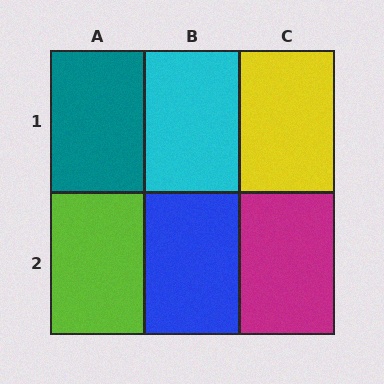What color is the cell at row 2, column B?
Blue.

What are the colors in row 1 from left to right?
Teal, cyan, yellow.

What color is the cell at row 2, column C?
Magenta.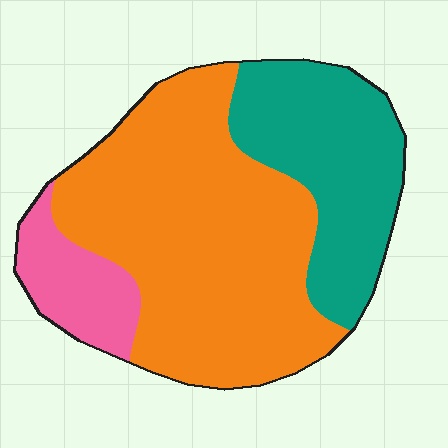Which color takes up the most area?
Orange, at roughly 60%.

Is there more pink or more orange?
Orange.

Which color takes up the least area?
Pink, at roughly 10%.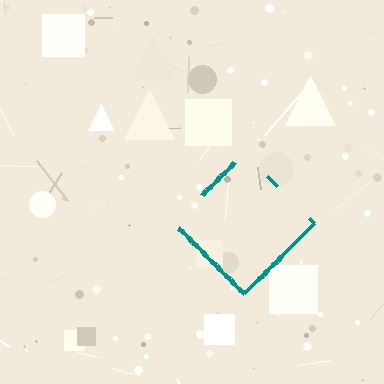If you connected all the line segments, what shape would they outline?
They would outline a diamond.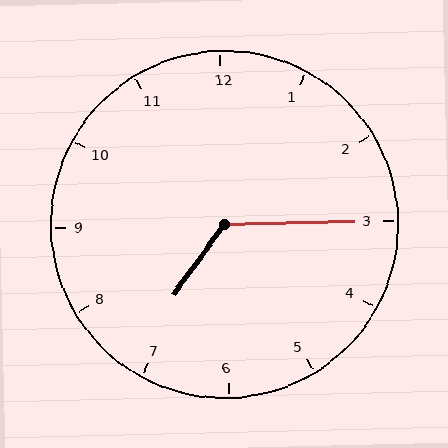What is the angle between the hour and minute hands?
Approximately 128 degrees.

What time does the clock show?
7:15.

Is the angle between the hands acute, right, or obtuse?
It is obtuse.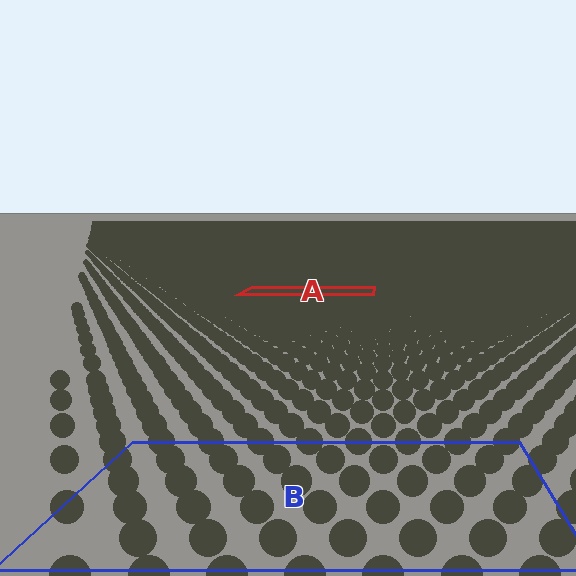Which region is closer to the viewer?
Region B is closer. The texture elements there are larger and more spread out.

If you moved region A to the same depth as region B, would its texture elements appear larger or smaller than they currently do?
They would appear larger. At a closer depth, the same texture elements are projected at a bigger on-screen size.